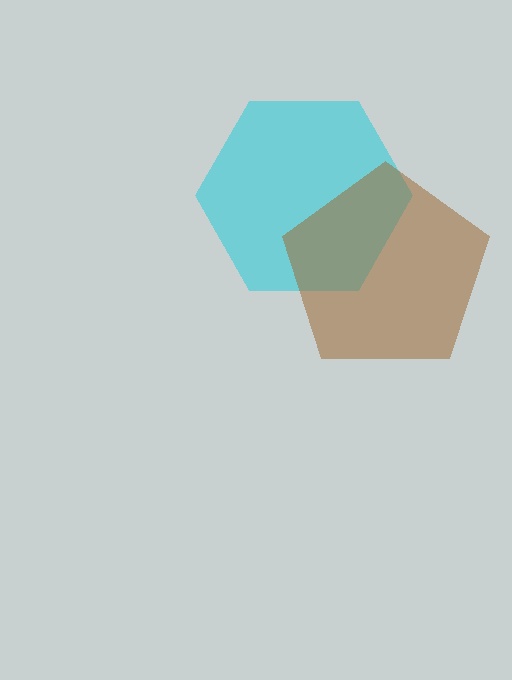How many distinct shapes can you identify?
There are 2 distinct shapes: a cyan hexagon, a brown pentagon.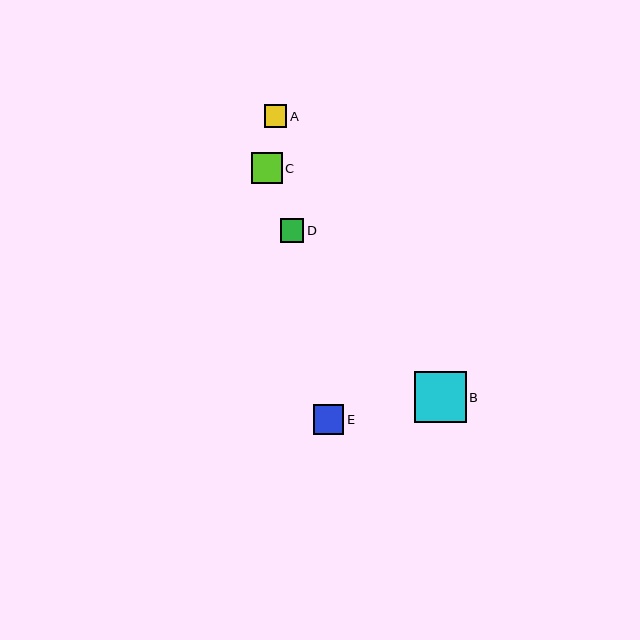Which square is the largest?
Square B is the largest with a size of approximately 51 pixels.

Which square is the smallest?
Square A is the smallest with a size of approximately 23 pixels.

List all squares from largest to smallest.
From largest to smallest: B, C, E, D, A.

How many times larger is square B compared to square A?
Square B is approximately 2.3 times the size of square A.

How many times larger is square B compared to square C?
Square B is approximately 1.7 times the size of square C.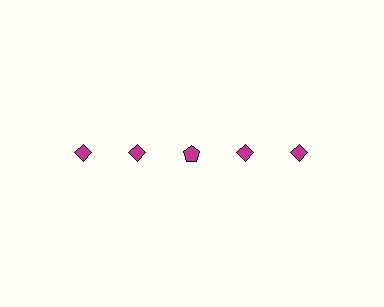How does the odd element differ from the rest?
It has a different shape: pentagon instead of diamond.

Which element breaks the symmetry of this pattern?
The magenta pentagon in the top row, center column breaks the symmetry. All other shapes are magenta diamonds.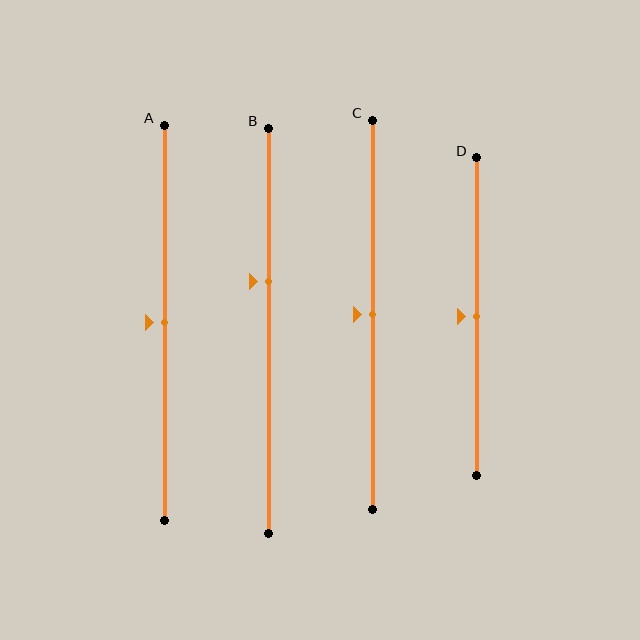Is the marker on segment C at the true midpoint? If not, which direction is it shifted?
Yes, the marker on segment C is at the true midpoint.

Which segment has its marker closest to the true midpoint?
Segment A has its marker closest to the true midpoint.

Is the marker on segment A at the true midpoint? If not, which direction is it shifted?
Yes, the marker on segment A is at the true midpoint.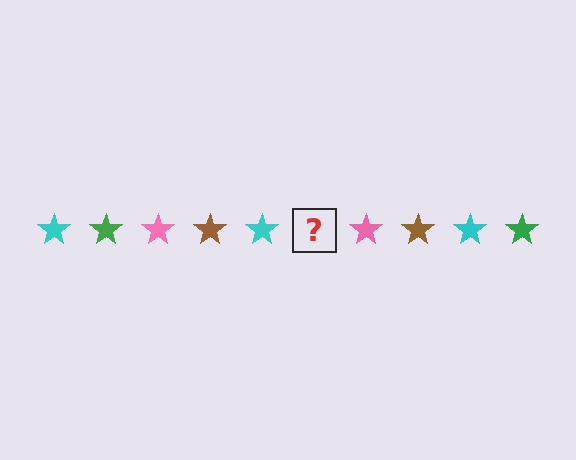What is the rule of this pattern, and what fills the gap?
The rule is that the pattern cycles through cyan, green, pink, brown stars. The gap should be filled with a green star.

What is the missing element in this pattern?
The missing element is a green star.